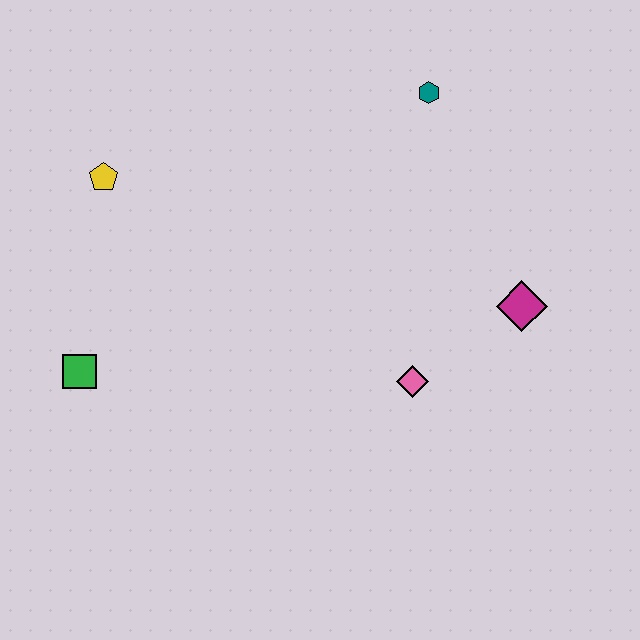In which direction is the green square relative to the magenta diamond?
The green square is to the left of the magenta diamond.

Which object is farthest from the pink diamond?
The yellow pentagon is farthest from the pink diamond.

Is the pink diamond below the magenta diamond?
Yes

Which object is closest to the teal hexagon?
The magenta diamond is closest to the teal hexagon.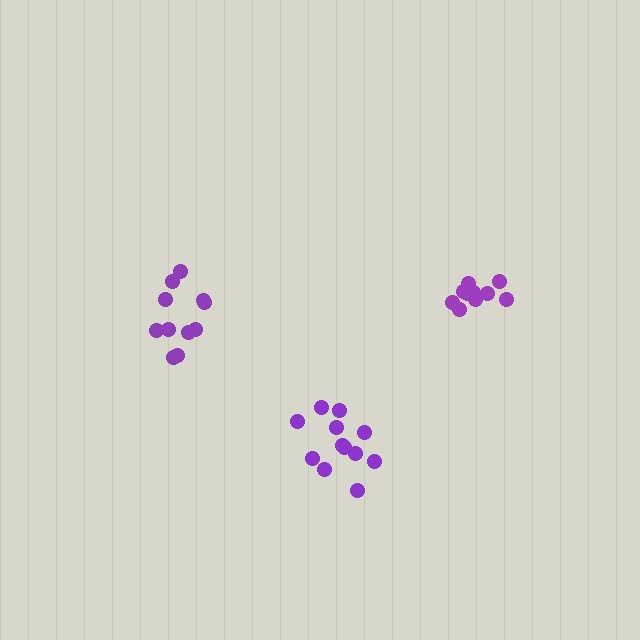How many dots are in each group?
Group 1: 11 dots, Group 2: 12 dots, Group 3: 11 dots (34 total).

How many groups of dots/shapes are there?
There are 3 groups.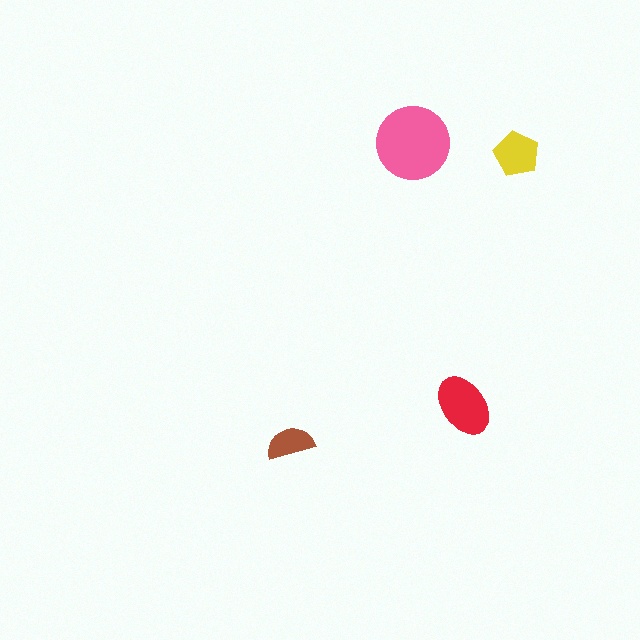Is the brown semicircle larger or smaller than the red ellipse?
Smaller.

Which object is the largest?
The pink circle.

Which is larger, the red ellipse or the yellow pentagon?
The red ellipse.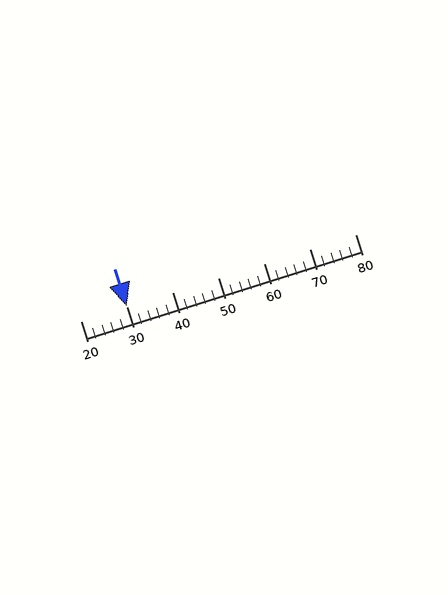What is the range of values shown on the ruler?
The ruler shows values from 20 to 80.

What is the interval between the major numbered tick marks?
The major tick marks are spaced 10 units apart.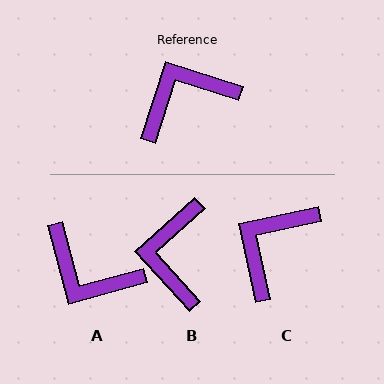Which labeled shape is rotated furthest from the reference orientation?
A, about 123 degrees away.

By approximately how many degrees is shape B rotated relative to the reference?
Approximately 60 degrees counter-clockwise.